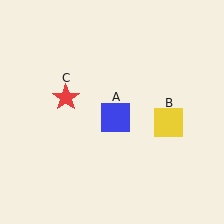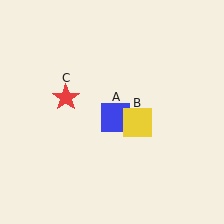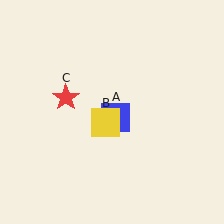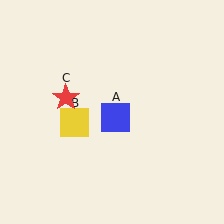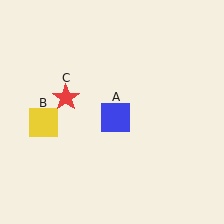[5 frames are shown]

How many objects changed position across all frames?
1 object changed position: yellow square (object B).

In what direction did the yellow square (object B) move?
The yellow square (object B) moved left.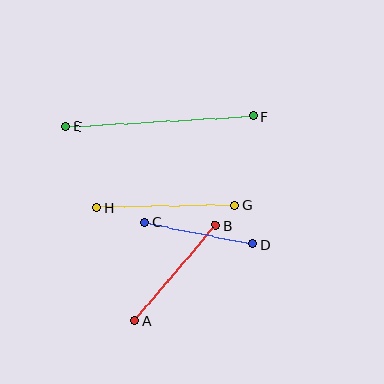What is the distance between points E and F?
The distance is approximately 187 pixels.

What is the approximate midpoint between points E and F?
The midpoint is at approximately (160, 121) pixels.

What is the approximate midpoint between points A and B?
The midpoint is at approximately (175, 273) pixels.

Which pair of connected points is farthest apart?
Points E and F are farthest apart.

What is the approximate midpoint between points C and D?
The midpoint is at approximately (199, 233) pixels.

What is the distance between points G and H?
The distance is approximately 138 pixels.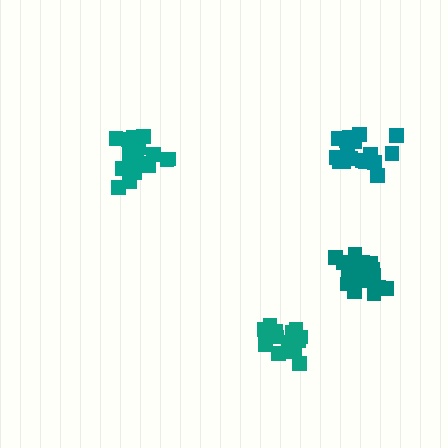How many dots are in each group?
Group 1: 19 dots, Group 2: 15 dots, Group 3: 18 dots, Group 4: 19 dots (71 total).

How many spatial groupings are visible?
There are 4 spatial groupings.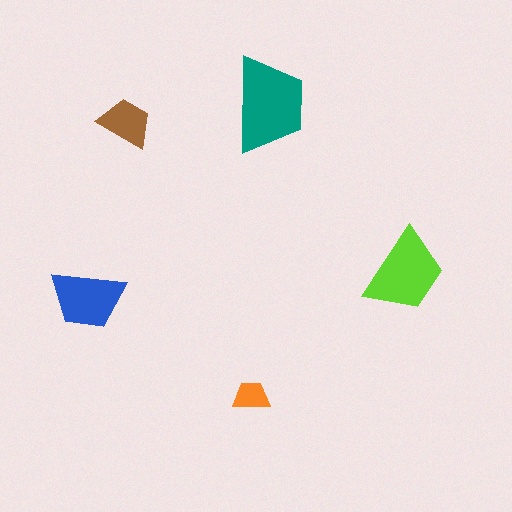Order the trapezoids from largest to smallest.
the teal one, the lime one, the blue one, the brown one, the orange one.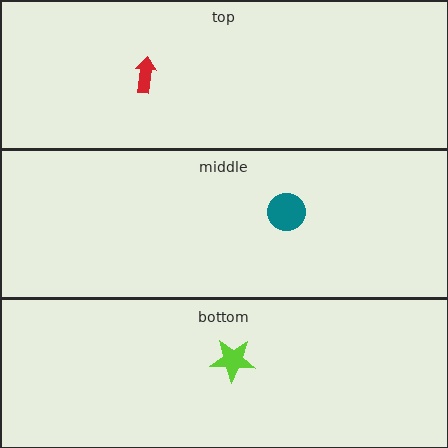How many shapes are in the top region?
1.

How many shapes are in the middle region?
1.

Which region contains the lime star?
The bottom region.